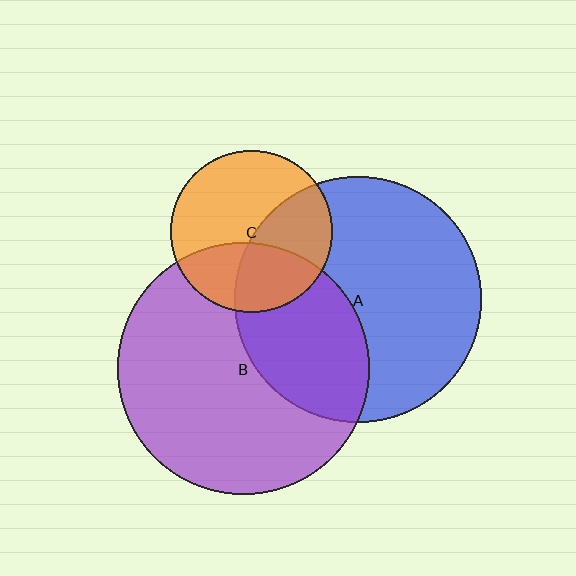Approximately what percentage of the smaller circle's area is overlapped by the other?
Approximately 40%.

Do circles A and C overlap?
Yes.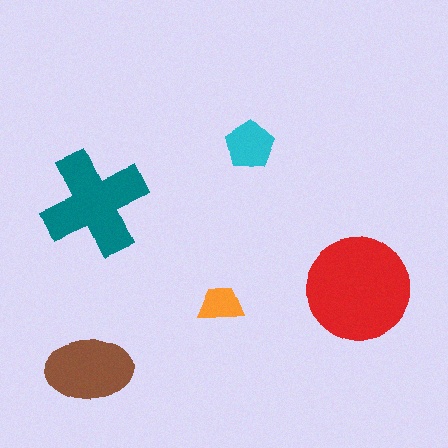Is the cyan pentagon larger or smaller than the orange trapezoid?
Larger.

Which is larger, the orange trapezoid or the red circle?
The red circle.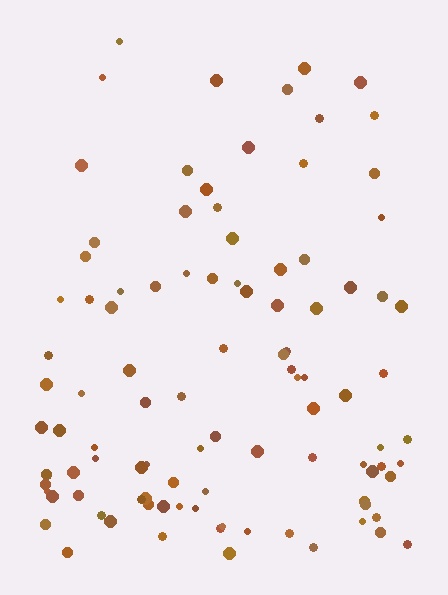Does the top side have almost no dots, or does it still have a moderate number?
Still a moderate number, just noticeably fewer than the bottom.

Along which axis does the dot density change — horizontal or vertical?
Vertical.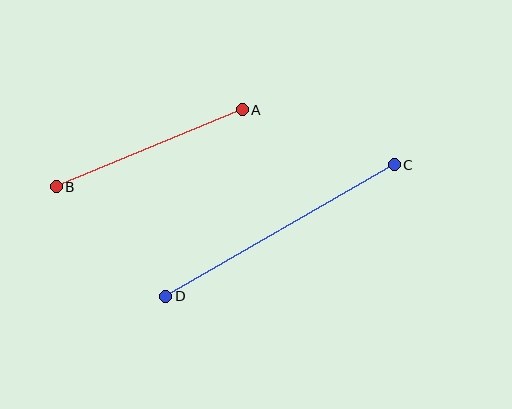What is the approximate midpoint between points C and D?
The midpoint is at approximately (280, 231) pixels.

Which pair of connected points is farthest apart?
Points C and D are farthest apart.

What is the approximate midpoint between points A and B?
The midpoint is at approximately (149, 148) pixels.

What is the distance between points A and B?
The distance is approximately 201 pixels.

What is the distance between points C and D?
The distance is approximately 264 pixels.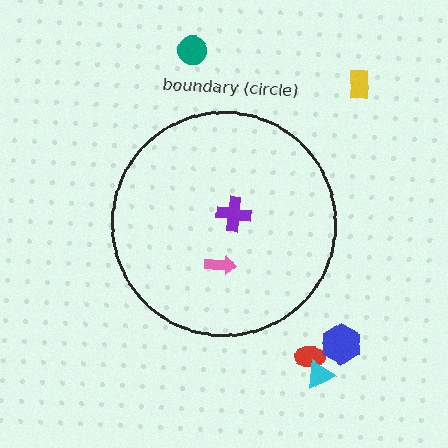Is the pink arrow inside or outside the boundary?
Inside.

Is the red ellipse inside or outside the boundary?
Outside.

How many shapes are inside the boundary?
2 inside, 5 outside.